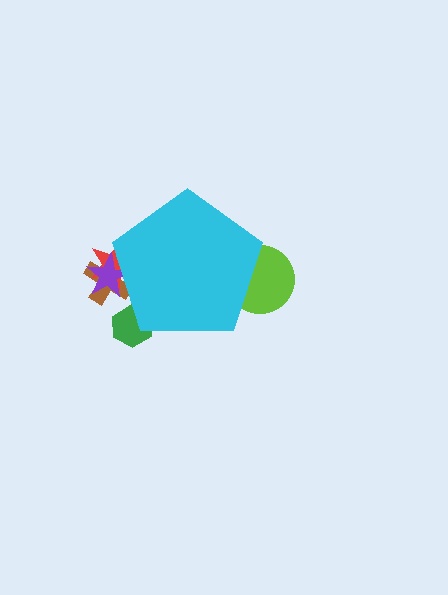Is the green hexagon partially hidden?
Yes, the green hexagon is partially hidden behind the cyan pentagon.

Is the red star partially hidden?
Yes, the red star is partially hidden behind the cyan pentagon.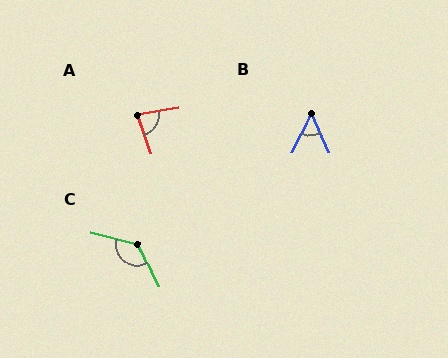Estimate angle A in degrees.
Approximately 82 degrees.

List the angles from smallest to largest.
B (52°), A (82°), C (129°).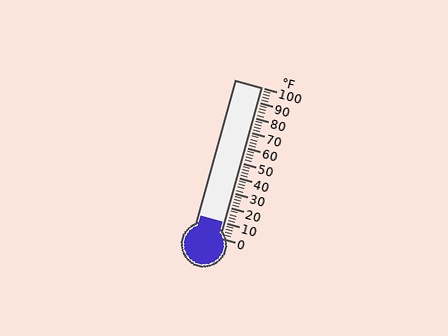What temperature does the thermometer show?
The thermometer shows approximately 10°F.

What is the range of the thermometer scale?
The thermometer scale ranges from 0°F to 100°F.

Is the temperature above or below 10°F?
The temperature is at 10°F.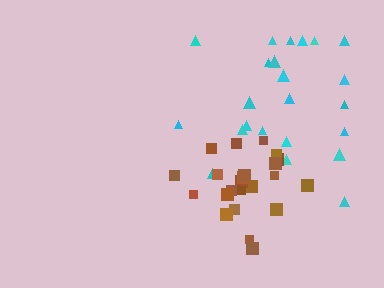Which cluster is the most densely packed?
Brown.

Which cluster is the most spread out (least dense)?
Cyan.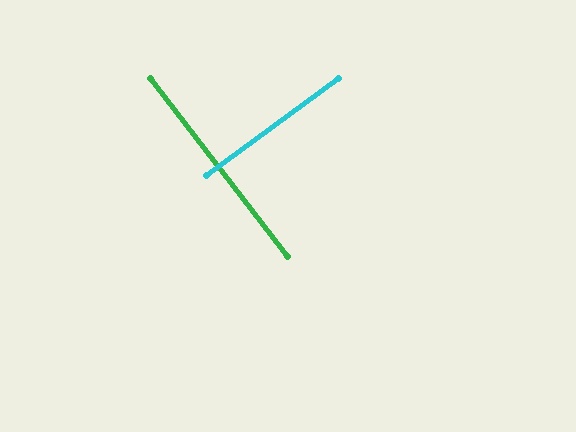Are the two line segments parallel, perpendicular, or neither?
Perpendicular — they meet at approximately 89°.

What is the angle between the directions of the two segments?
Approximately 89 degrees.